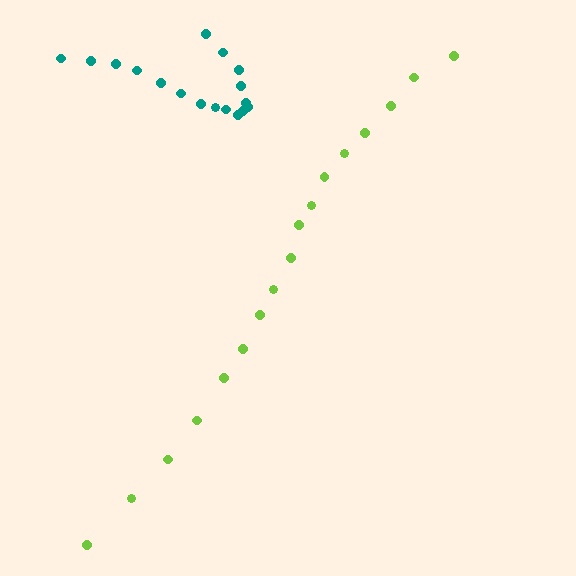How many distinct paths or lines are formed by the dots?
There are 2 distinct paths.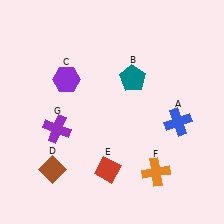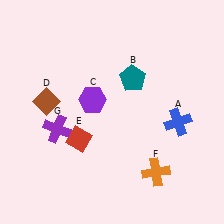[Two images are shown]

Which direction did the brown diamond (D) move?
The brown diamond (D) moved up.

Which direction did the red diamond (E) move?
The red diamond (E) moved up.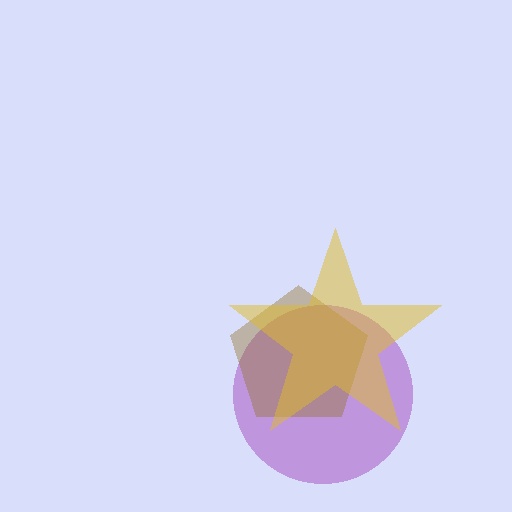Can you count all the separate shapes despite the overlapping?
Yes, there are 3 separate shapes.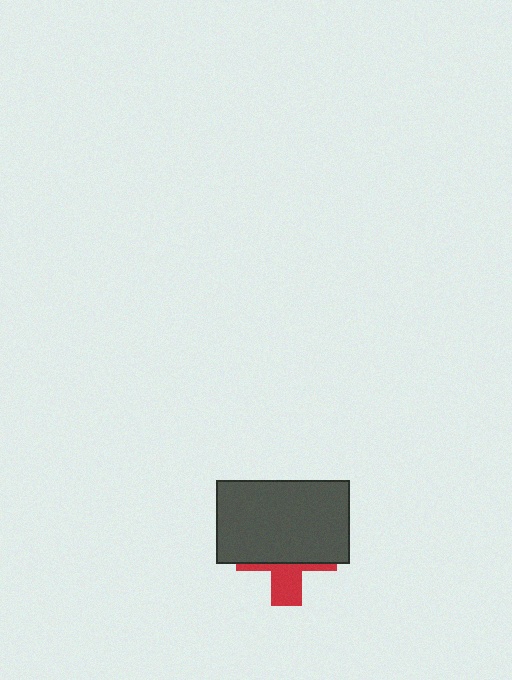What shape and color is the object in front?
The object in front is a dark gray rectangle.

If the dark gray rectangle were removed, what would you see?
You would see the complete red cross.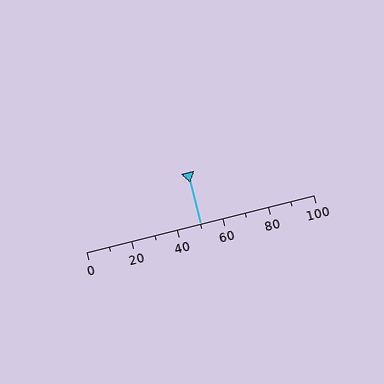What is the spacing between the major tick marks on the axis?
The major ticks are spaced 20 apart.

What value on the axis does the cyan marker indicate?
The marker indicates approximately 50.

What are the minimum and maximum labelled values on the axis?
The axis runs from 0 to 100.